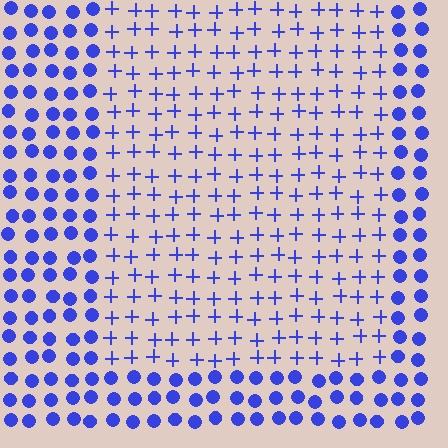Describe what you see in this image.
The image is filled with small blue elements arranged in a uniform grid. A rectangle-shaped region contains plus signs, while the surrounding area contains circles. The boundary is defined purely by the change in element shape.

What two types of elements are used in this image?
The image uses plus signs inside the rectangle region and circles outside it.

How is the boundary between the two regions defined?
The boundary is defined by a change in element shape: plus signs inside vs. circles outside. All elements share the same color and spacing.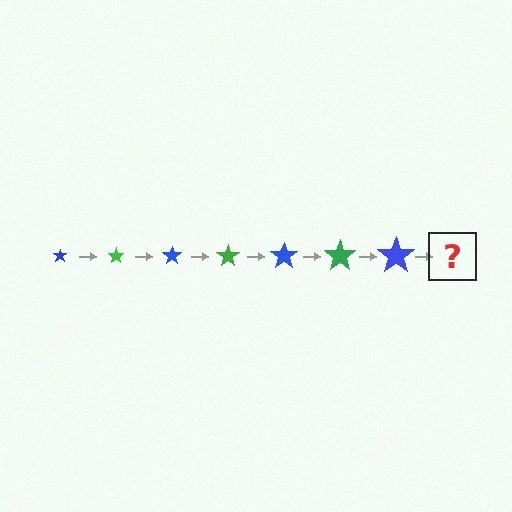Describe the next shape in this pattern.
It should be a green star, larger than the previous one.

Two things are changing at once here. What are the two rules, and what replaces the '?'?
The two rules are that the star grows larger each step and the color cycles through blue and green. The '?' should be a green star, larger than the previous one.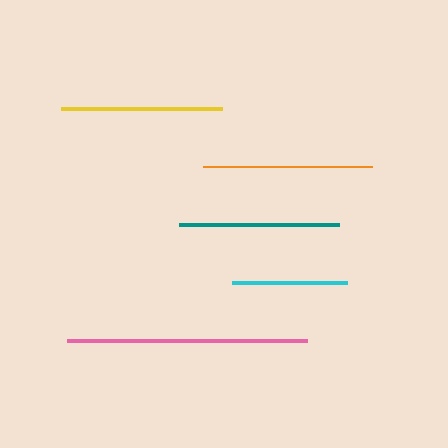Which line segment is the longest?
The pink line is the longest at approximately 240 pixels.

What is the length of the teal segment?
The teal segment is approximately 160 pixels long.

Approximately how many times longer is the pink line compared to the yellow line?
The pink line is approximately 1.5 times the length of the yellow line.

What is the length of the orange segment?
The orange segment is approximately 169 pixels long.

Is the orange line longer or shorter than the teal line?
The orange line is longer than the teal line.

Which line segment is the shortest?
The cyan line is the shortest at approximately 115 pixels.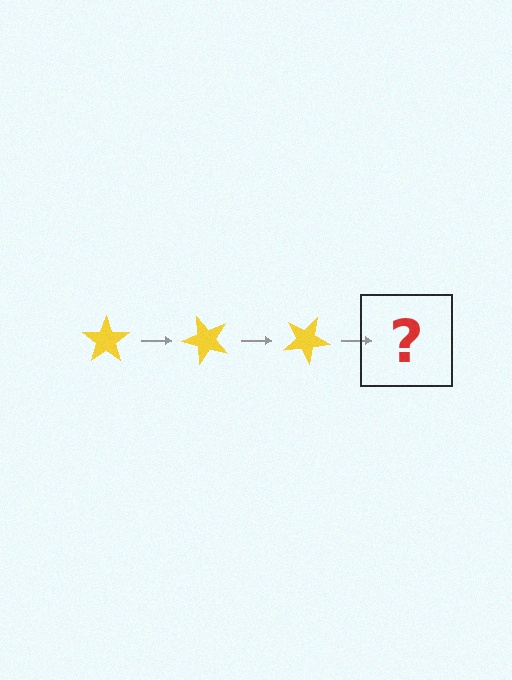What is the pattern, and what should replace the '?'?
The pattern is that the star rotates 50 degrees each step. The '?' should be a yellow star rotated 150 degrees.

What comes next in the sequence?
The next element should be a yellow star rotated 150 degrees.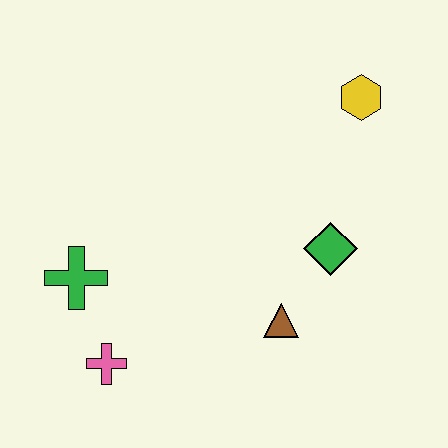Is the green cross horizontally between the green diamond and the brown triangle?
No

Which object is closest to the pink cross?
The green cross is closest to the pink cross.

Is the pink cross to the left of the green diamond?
Yes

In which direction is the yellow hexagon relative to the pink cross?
The yellow hexagon is above the pink cross.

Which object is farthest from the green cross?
The yellow hexagon is farthest from the green cross.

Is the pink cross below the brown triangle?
Yes